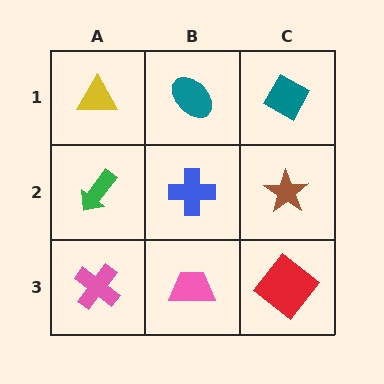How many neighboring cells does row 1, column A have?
2.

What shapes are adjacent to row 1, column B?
A blue cross (row 2, column B), a yellow triangle (row 1, column A), a teal diamond (row 1, column C).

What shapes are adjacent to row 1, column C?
A brown star (row 2, column C), a teal ellipse (row 1, column B).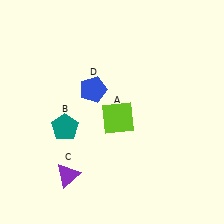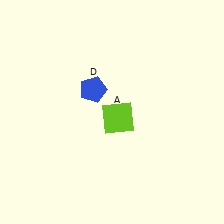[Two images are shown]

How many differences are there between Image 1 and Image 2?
There are 2 differences between the two images.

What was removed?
The teal pentagon (B), the purple triangle (C) were removed in Image 2.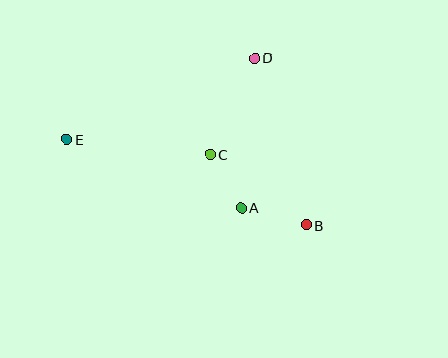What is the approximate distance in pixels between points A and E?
The distance between A and E is approximately 188 pixels.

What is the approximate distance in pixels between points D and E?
The distance between D and E is approximately 204 pixels.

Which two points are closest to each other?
Points A and C are closest to each other.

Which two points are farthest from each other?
Points B and E are farthest from each other.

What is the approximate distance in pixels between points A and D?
The distance between A and D is approximately 150 pixels.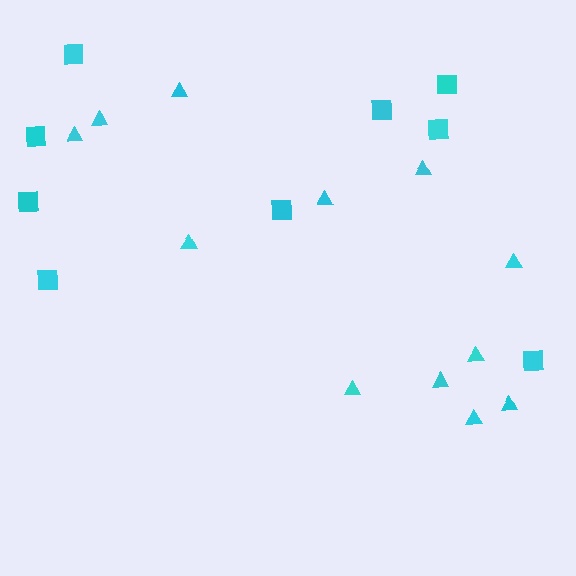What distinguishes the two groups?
There are 2 groups: one group of squares (9) and one group of triangles (12).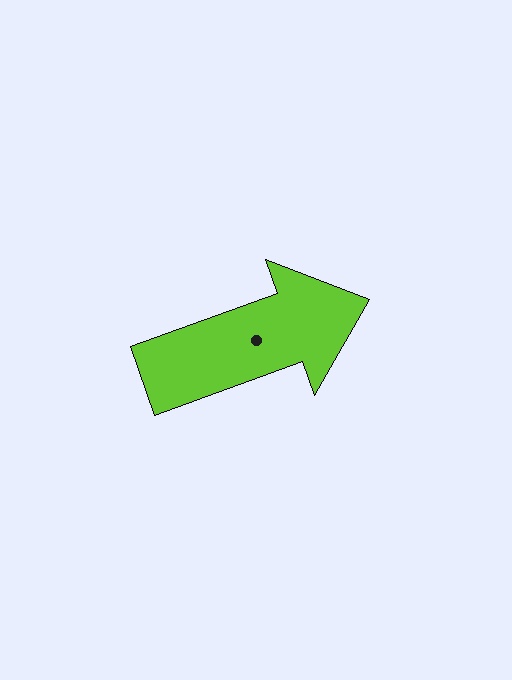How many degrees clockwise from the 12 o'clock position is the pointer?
Approximately 70 degrees.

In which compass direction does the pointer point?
East.